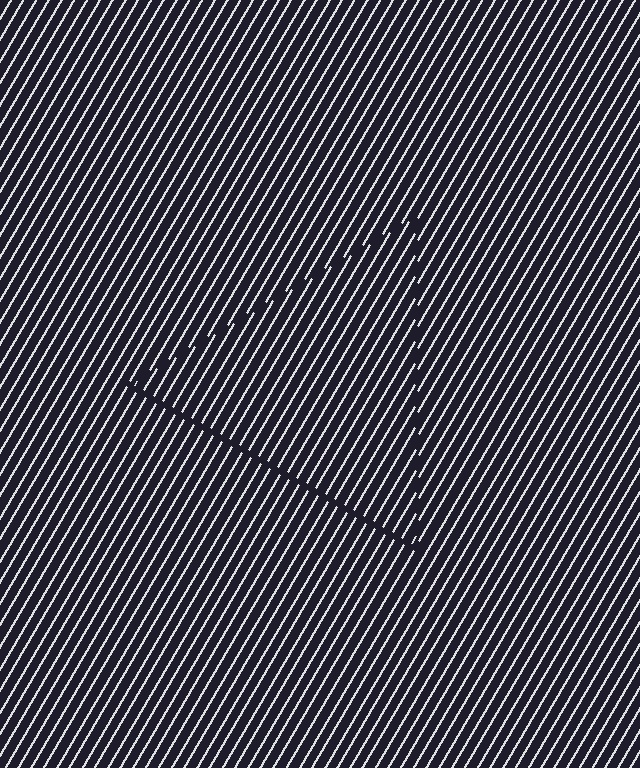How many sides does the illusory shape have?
3 sides — the line-ends trace a triangle.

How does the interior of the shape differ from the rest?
The interior of the shape contains the same grating, shifted by half a period — the contour is defined by the phase discontinuity where line-ends from the inner and outer gratings abut.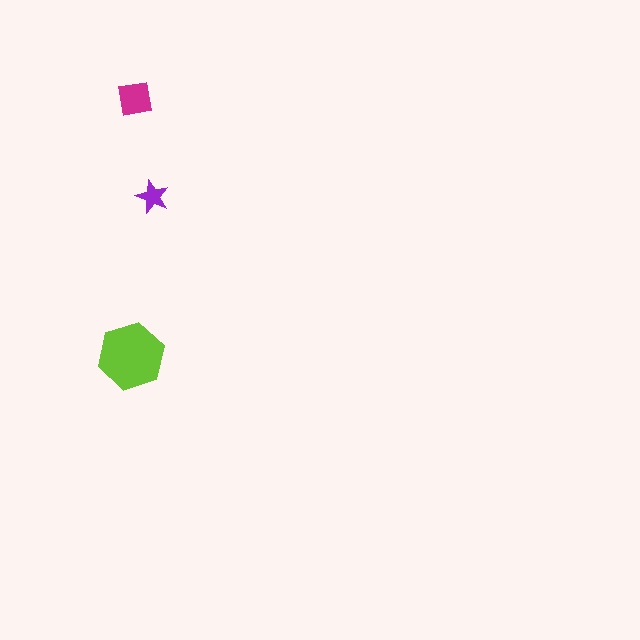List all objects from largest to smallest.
The lime hexagon, the magenta square, the purple star.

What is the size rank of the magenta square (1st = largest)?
2nd.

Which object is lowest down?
The lime hexagon is bottommost.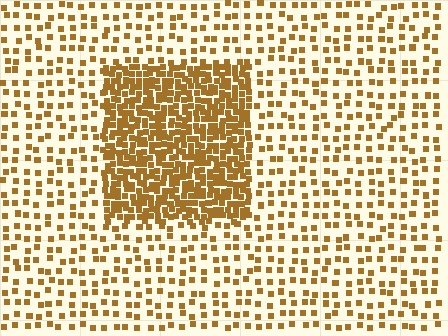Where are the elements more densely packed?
The elements are more densely packed inside the rectangle boundary.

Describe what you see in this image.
The image contains small brown elements arranged at two different densities. A rectangle-shaped region is visible where the elements are more densely packed than the surrounding area.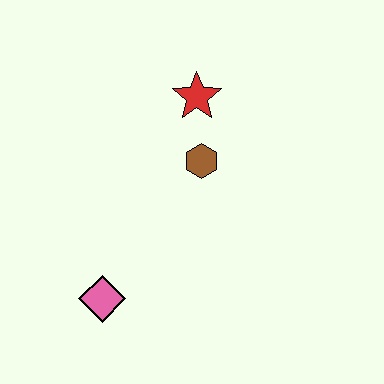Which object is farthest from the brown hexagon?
The pink diamond is farthest from the brown hexagon.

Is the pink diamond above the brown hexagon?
No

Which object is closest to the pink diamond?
The brown hexagon is closest to the pink diamond.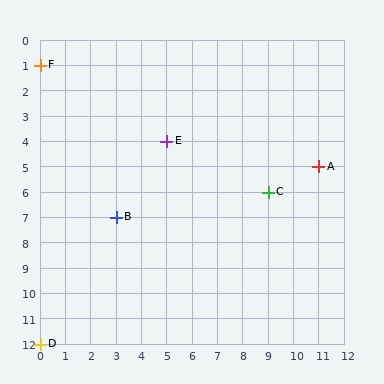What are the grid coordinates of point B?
Point B is at grid coordinates (3, 7).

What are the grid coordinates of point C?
Point C is at grid coordinates (9, 6).